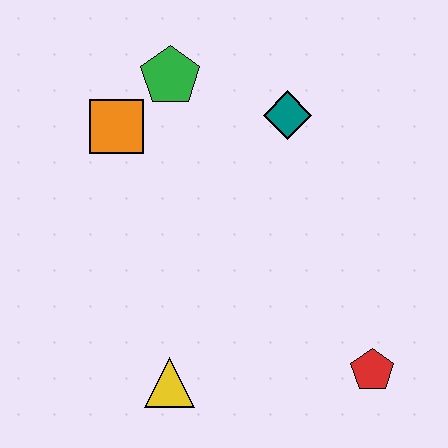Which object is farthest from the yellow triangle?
The green pentagon is farthest from the yellow triangle.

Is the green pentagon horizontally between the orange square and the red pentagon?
Yes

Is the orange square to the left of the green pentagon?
Yes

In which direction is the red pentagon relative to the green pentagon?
The red pentagon is below the green pentagon.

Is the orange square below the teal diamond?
Yes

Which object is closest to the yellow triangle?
The red pentagon is closest to the yellow triangle.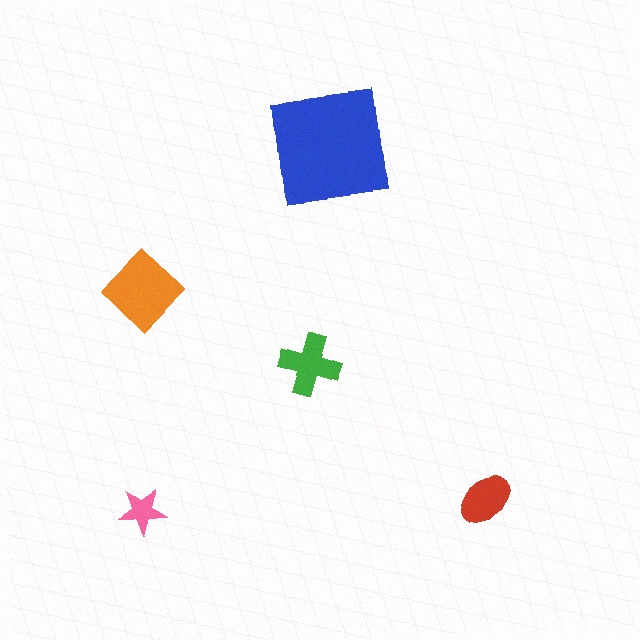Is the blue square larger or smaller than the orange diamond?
Larger.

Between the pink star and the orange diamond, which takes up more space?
The orange diamond.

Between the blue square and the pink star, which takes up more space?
The blue square.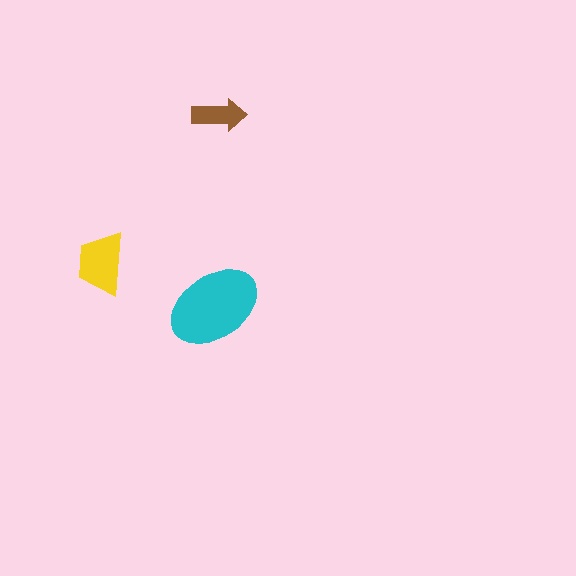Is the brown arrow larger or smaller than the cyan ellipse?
Smaller.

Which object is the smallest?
The brown arrow.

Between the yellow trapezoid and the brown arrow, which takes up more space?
The yellow trapezoid.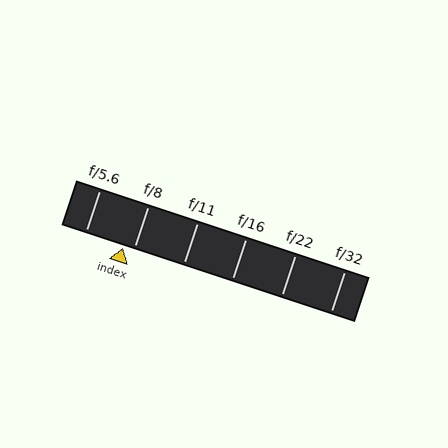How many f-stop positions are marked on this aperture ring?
There are 6 f-stop positions marked.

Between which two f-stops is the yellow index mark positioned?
The index mark is between f/5.6 and f/8.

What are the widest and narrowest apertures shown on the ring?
The widest aperture shown is f/5.6 and the narrowest is f/32.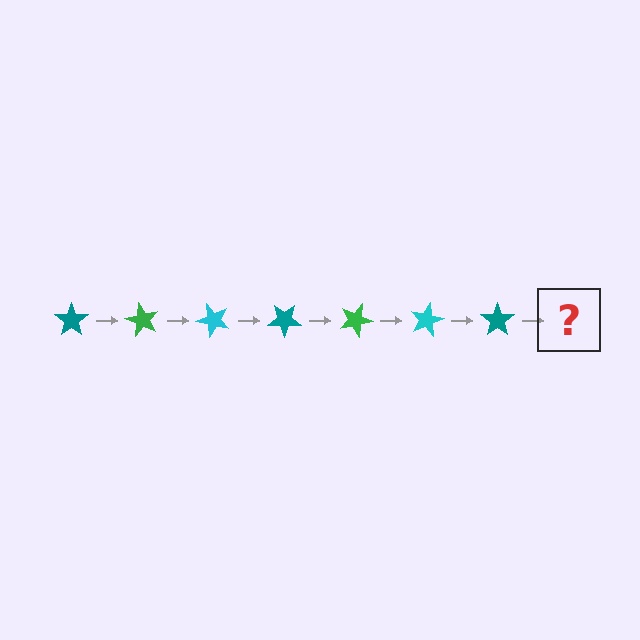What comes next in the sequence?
The next element should be a green star, rotated 420 degrees from the start.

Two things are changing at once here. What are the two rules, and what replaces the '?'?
The two rules are that it rotates 60 degrees each step and the color cycles through teal, green, and cyan. The '?' should be a green star, rotated 420 degrees from the start.